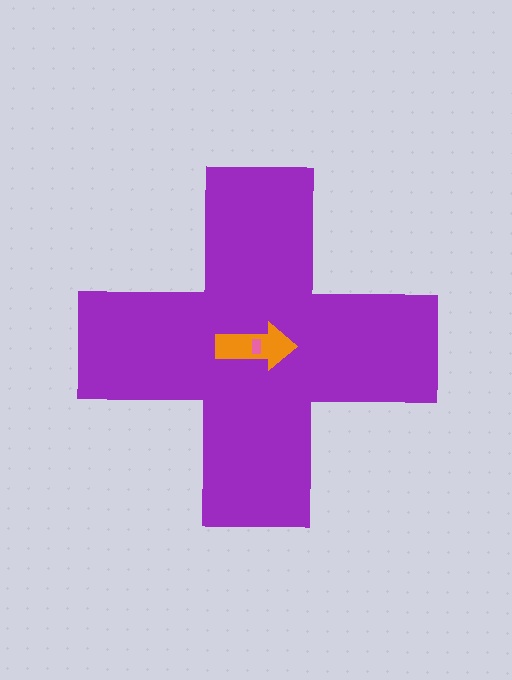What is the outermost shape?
The purple cross.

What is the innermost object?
The pink rectangle.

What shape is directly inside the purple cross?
The orange arrow.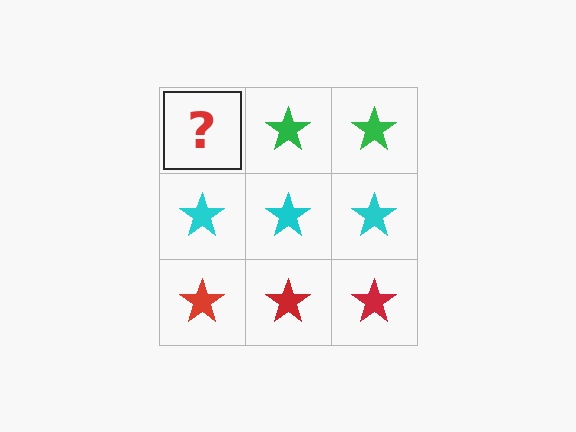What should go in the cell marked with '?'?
The missing cell should contain a green star.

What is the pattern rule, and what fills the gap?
The rule is that each row has a consistent color. The gap should be filled with a green star.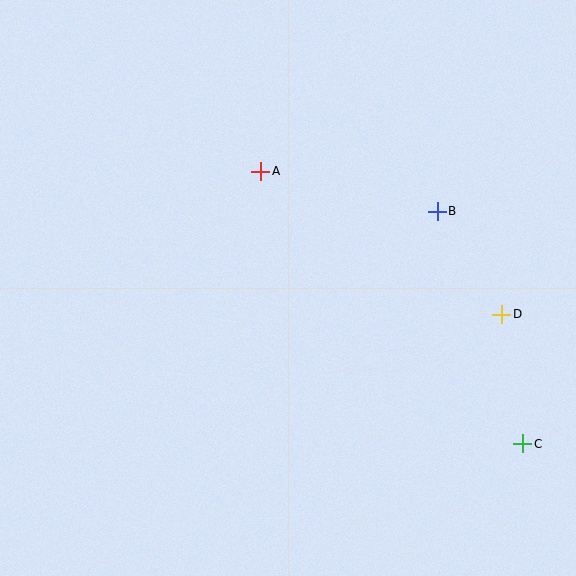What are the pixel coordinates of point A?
Point A is at (261, 171).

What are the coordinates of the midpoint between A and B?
The midpoint between A and B is at (349, 191).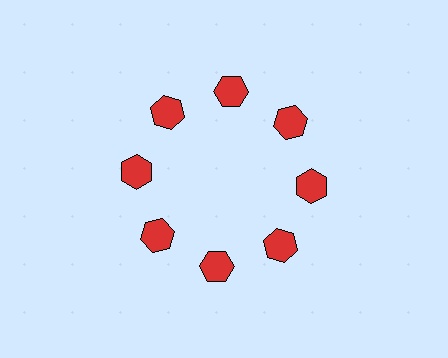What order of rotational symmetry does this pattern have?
This pattern has 8-fold rotational symmetry.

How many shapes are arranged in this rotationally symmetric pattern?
There are 8 shapes, arranged in 8 groups of 1.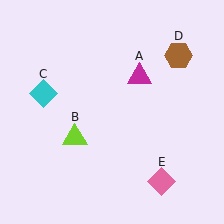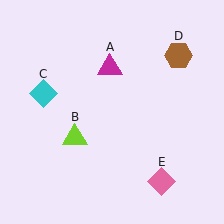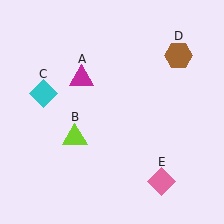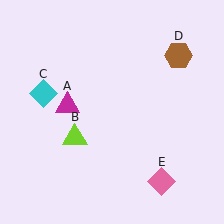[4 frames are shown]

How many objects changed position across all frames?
1 object changed position: magenta triangle (object A).